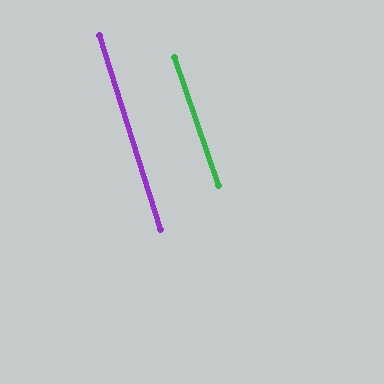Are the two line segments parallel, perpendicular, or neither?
Parallel — their directions differ by only 1.1°.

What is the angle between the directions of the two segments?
Approximately 1 degree.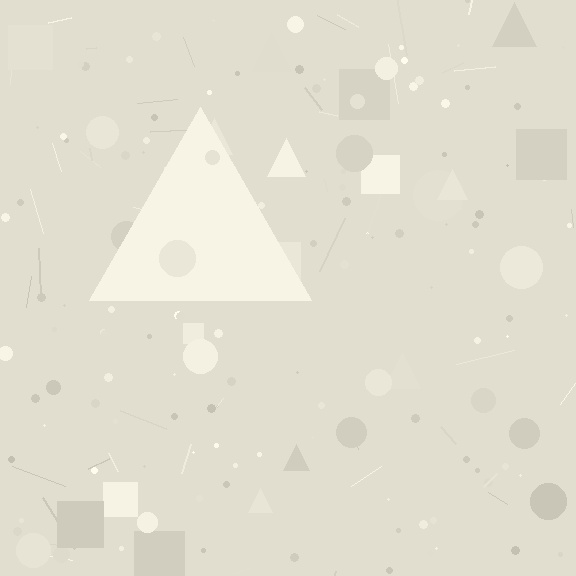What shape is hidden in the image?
A triangle is hidden in the image.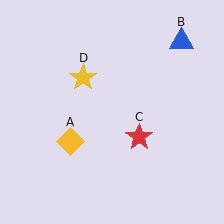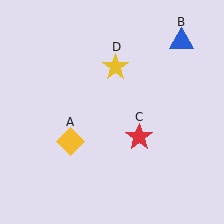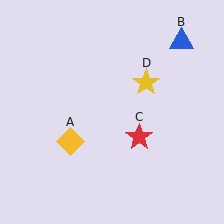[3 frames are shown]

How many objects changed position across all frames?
1 object changed position: yellow star (object D).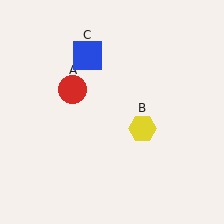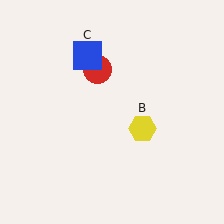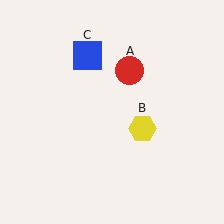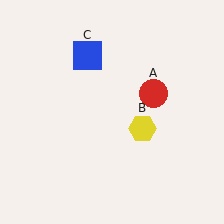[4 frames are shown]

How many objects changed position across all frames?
1 object changed position: red circle (object A).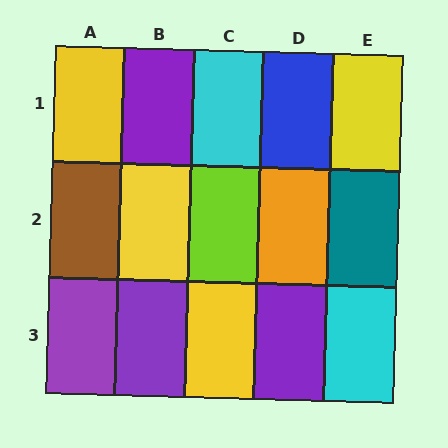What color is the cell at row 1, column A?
Yellow.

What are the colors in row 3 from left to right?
Purple, purple, yellow, purple, cyan.